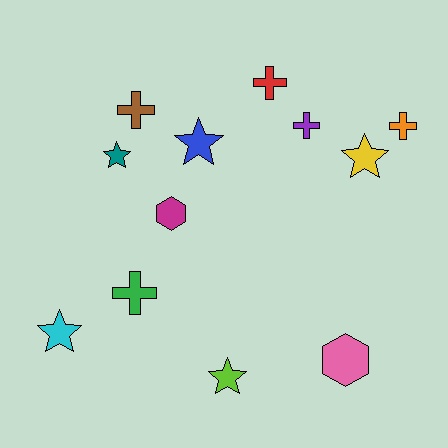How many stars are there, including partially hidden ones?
There are 5 stars.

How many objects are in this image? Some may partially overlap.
There are 12 objects.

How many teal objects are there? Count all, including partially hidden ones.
There is 1 teal object.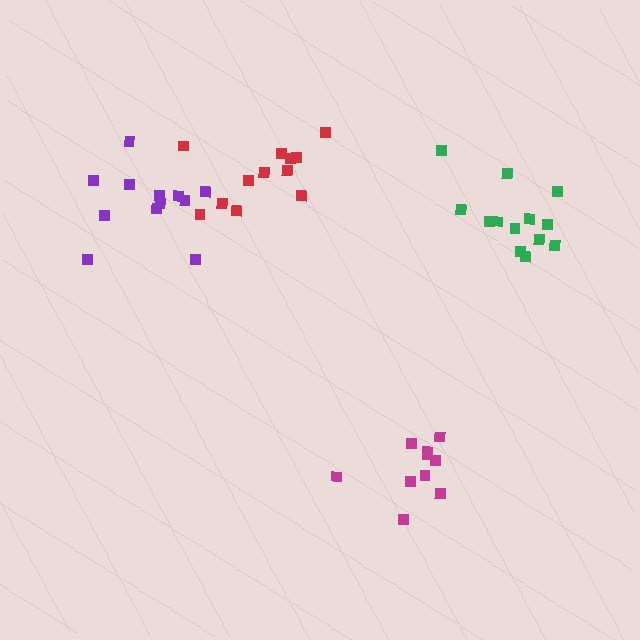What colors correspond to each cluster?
The clusters are colored: red, green, purple, magenta.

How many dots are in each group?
Group 1: 12 dots, Group 2: 13 dots, Group 3: 12 dots, Group 4: 10 dots (47 total).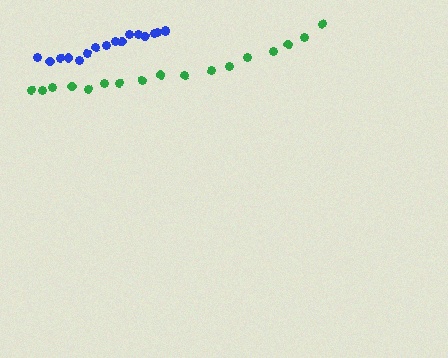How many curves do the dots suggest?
There are 2 distinct paths.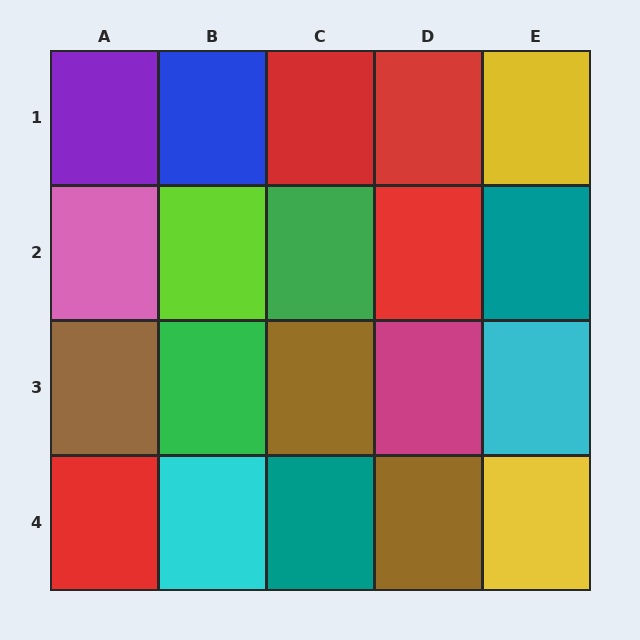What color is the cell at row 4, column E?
Yellow.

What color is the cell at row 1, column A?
Purple.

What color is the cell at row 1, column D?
Red.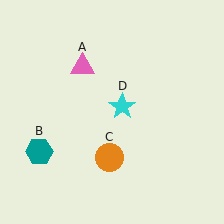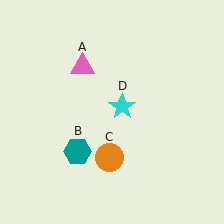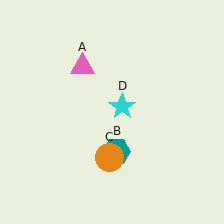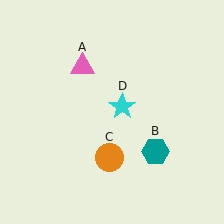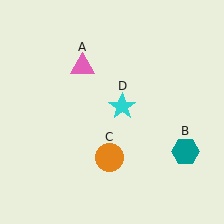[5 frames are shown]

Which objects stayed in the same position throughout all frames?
Pink triangle (object A) and orange circle (object C) and cyan star (object D) remained stationary.